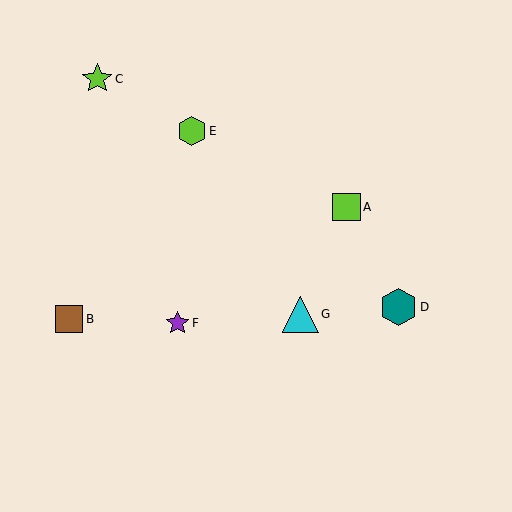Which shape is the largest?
The teal hexagon (labeled D) is the largest.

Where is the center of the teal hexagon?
The center of the teal hexagon is at (398, 307).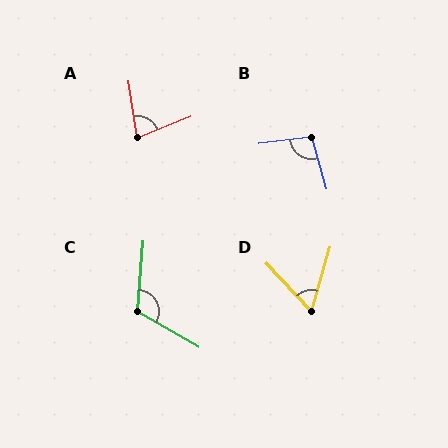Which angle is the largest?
C, at approximately 116 degrees.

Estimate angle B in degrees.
Approximately 99 degrees.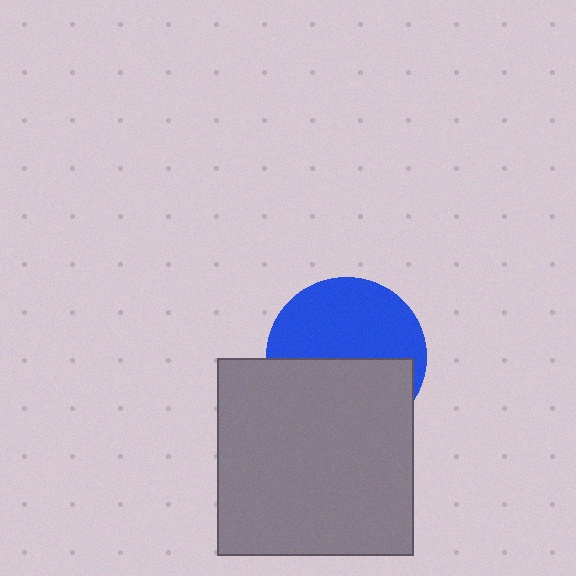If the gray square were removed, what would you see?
You would see the complete blue circle.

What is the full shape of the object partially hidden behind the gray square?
The partially hidden object is a blue circle.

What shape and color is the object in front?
The object in front is a gray square.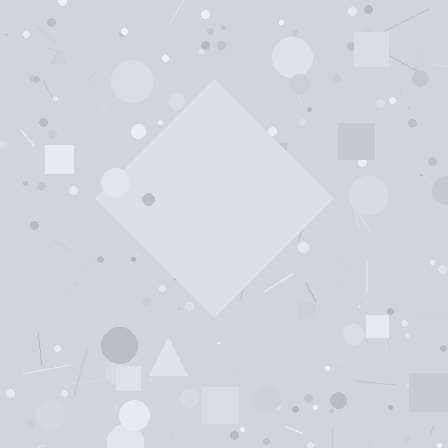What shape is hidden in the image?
A diamond is hidden in the image.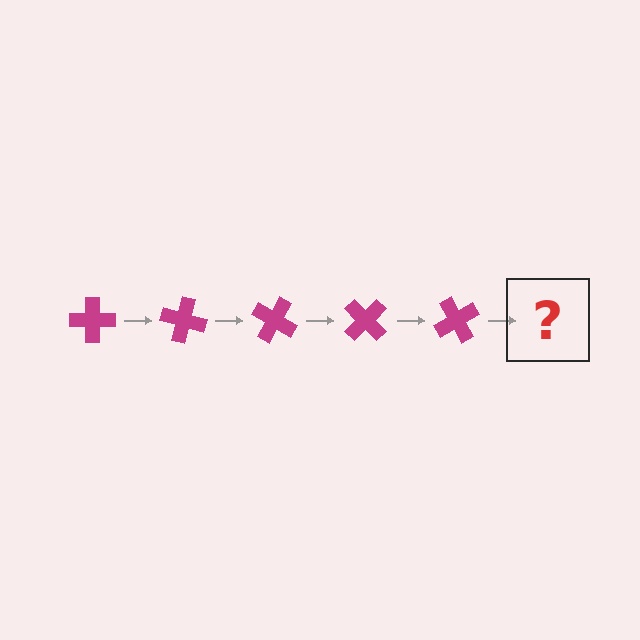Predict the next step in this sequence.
The next step is a magenta cross rotated 75 degrees.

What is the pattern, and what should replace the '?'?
The pattern is that the cross rotates 15 degrees each step. The '?' should be a magenta cross rotated 75 degrees.